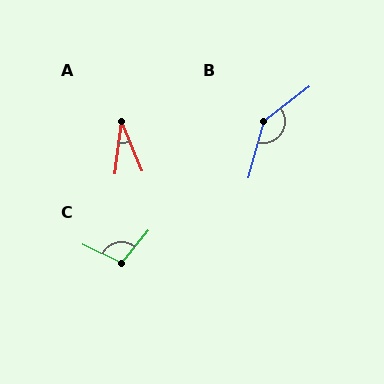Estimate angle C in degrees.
Approximately 104 degrees.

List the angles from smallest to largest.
A (30°), C (104°), B (143°).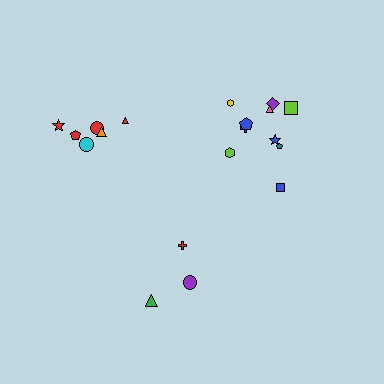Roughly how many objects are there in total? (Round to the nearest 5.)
Roughly 20 objects in total.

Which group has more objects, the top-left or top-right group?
The top-right group.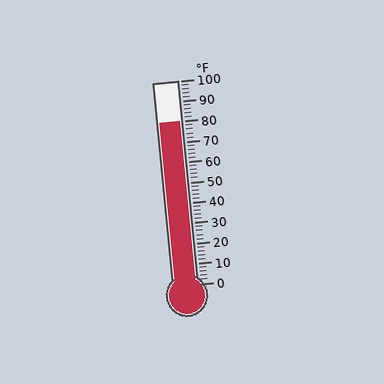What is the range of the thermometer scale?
The thermometer scale ranges from 0°F to 100°F.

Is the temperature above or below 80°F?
The temperature is at 80°F.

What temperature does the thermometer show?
The thermometer shows approximately 80°F.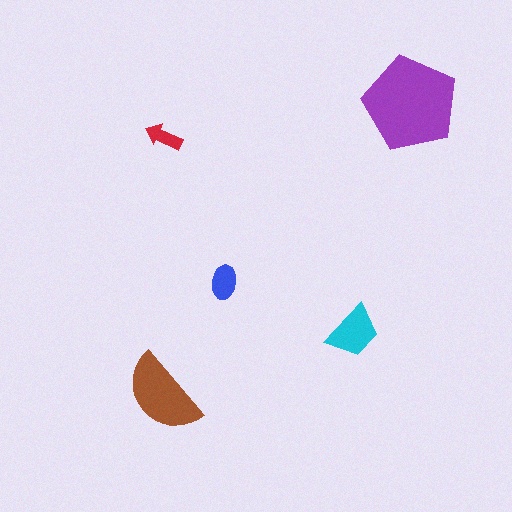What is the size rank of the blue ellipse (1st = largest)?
4th.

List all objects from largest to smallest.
The purple pentagon, the brown semicircle, the cyan trapezoid, the blue ellipse, the red arrow.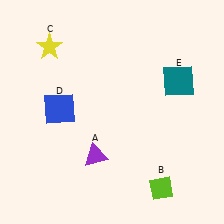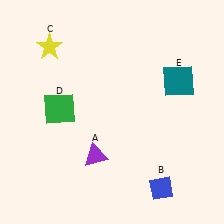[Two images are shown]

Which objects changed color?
B changed from lime to blue. D changed from blue to green.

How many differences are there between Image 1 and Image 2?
There are 2 differences between the two images.